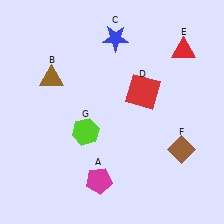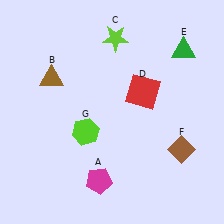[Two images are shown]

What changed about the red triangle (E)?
In Image 1, E is red. In Image 2, it changed to green.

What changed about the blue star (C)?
In Image 1, C is blue. In Image 2, it changed to lime.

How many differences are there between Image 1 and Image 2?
There are 2 differences between the two images.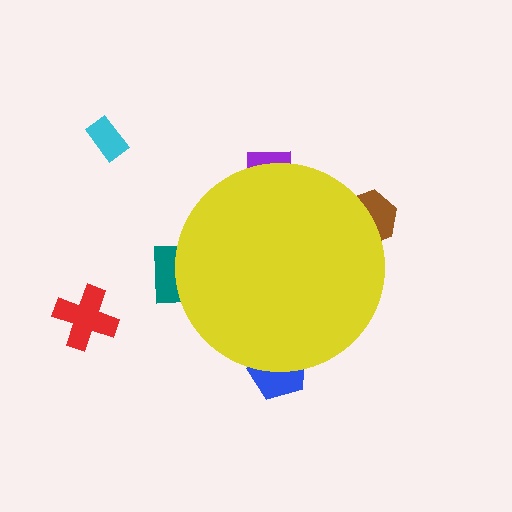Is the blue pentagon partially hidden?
Yes, the blue pentagon is partially hidden behind the yellow circle.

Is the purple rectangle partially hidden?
Yes, the purple rectangle is partially hidden behind the yellow circle.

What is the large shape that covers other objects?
A yellow circle.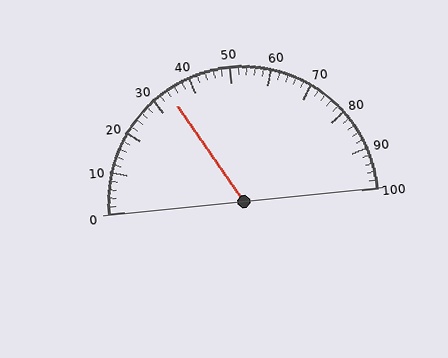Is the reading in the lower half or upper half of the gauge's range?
The reading is in the lower half of the range (0 to 100).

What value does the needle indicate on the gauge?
The needle indicates approximately 34.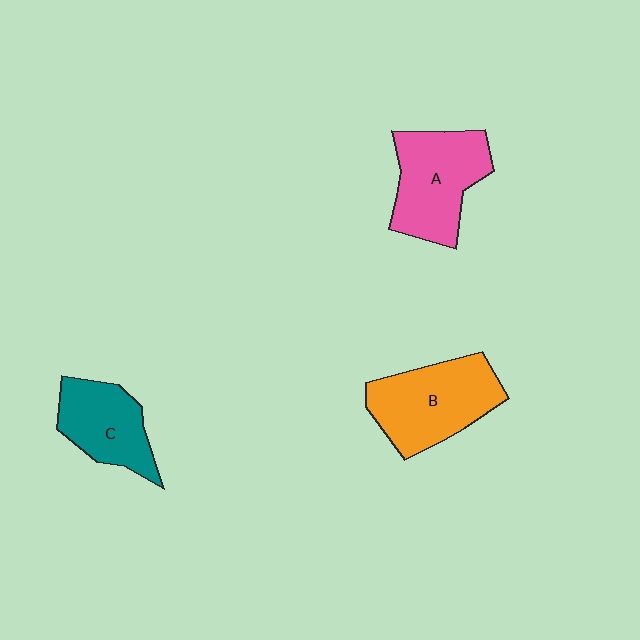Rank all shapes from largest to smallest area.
From largest to smallest: B (orange), A (pink), C (teal).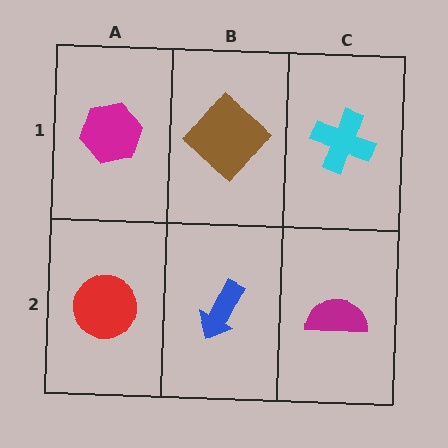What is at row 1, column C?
A cyan cross.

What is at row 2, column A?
A red circle.